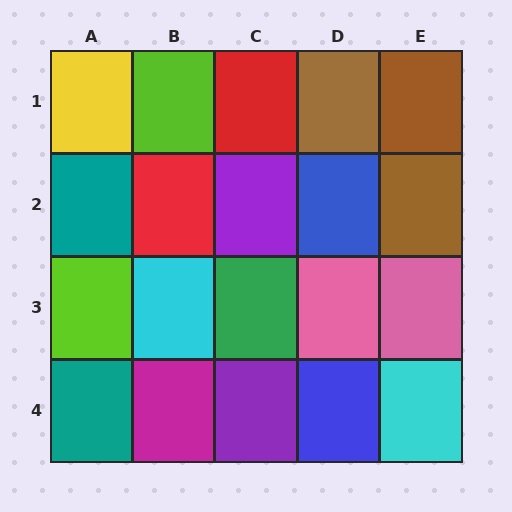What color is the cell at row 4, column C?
Purple.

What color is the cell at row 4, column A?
Teal.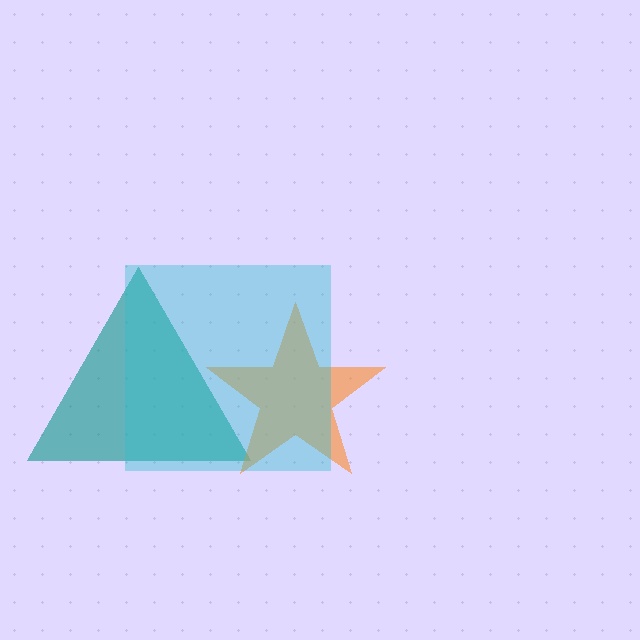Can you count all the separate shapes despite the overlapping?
Yes, there are 3 separate shapes.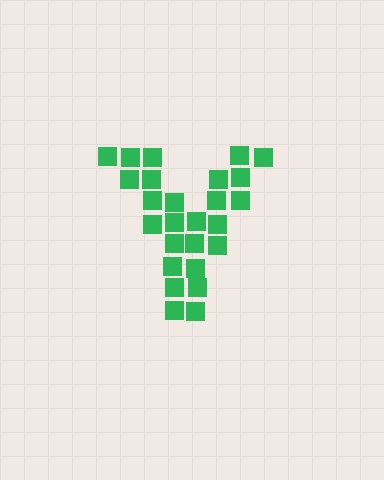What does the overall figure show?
The overall figure shows the letter Y.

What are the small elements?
The small elements are squares.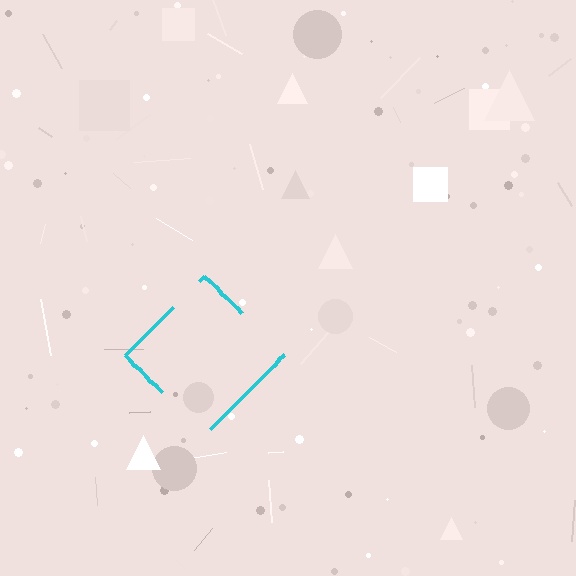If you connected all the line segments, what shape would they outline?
They would outline a diamond.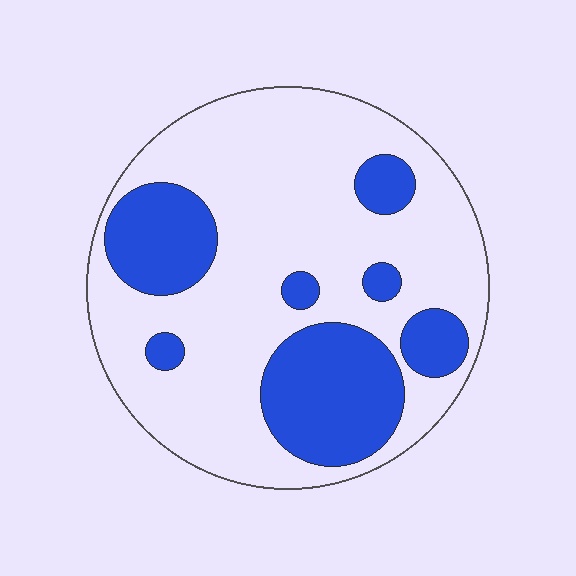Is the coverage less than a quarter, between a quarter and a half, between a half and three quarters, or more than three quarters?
Between a quarter and a half.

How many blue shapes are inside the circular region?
7.